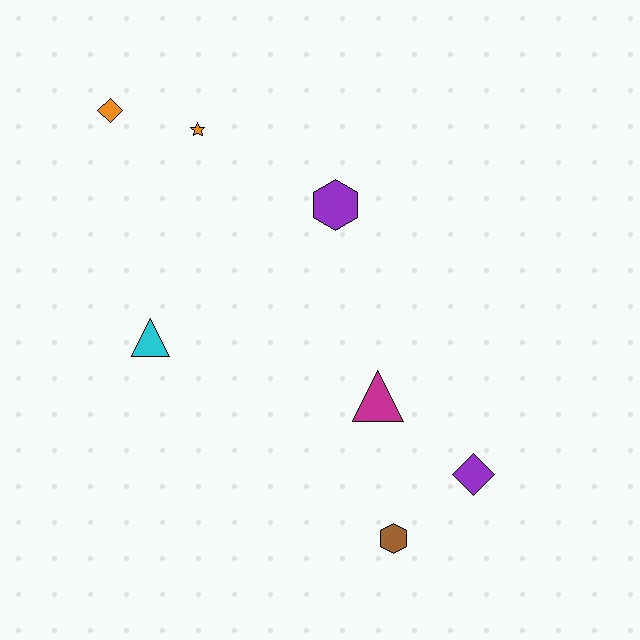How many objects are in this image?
There are 7 objects.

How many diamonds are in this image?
There are 2 diamonds.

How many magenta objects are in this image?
There is 1 magenta object.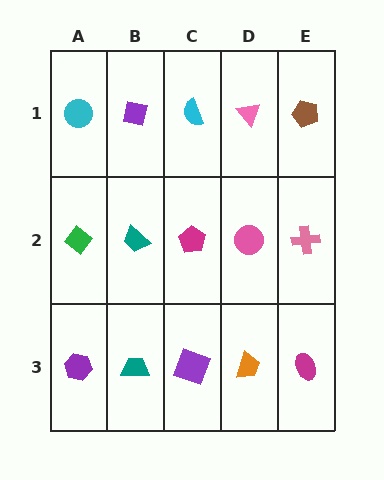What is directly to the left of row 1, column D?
A cyan semicircle.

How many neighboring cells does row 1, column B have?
3.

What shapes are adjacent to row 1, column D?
A pink circle (row 2, column D), a cyan semicircle (row 1, column C), a brown pentagon (row 1, column E).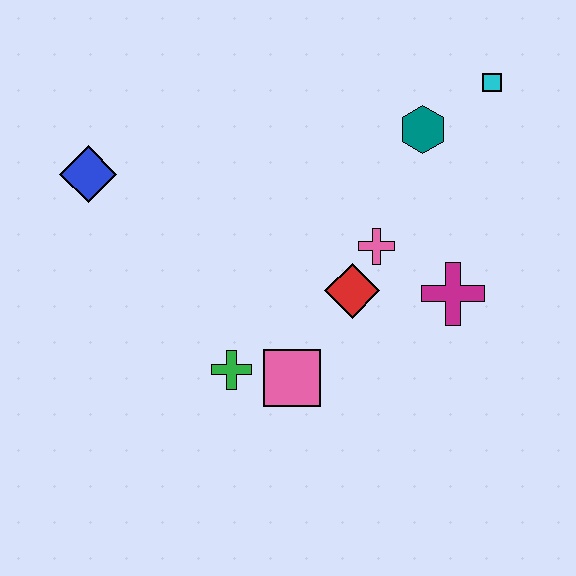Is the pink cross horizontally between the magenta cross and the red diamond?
Yes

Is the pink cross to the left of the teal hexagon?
Yes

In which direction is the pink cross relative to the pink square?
The pink cross is above the pink square.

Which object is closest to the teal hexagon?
The cyan square is closest to the teal hexagon.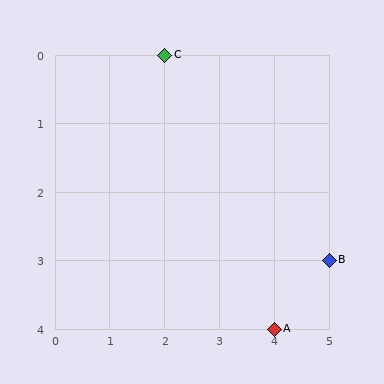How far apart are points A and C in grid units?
Points A and C are 2 columns and 4 rows apart (about 4.5 grid units diagonally).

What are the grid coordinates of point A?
Point A is at grid coordinates (4, 4).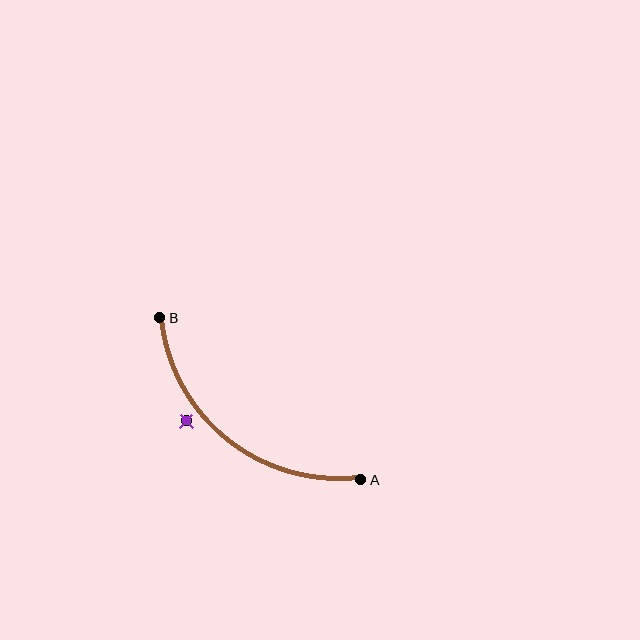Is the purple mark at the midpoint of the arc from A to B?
No — the purple mark does not lie on the arc at all. It sits slightly outside the curve.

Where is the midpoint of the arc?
The arc midpoint is the point on the curve farthest from the straight line joining A and B. It sits below and to the left of that line.